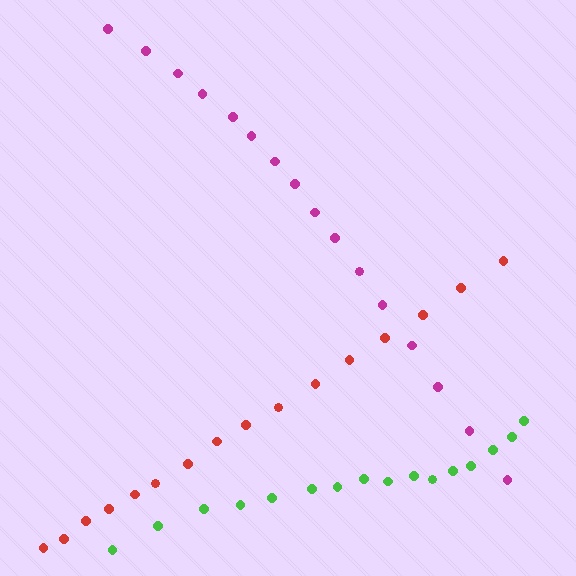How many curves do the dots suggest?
There are 3 distinct paths.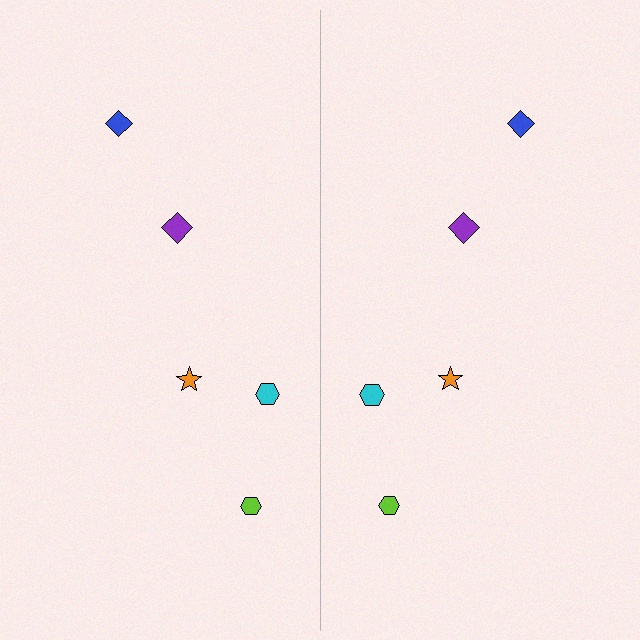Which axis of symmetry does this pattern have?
The pattern has a vertical axis of symmetry running through the center of the image.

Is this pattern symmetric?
Yes, this pattern has bilateral (reflection) symmetry.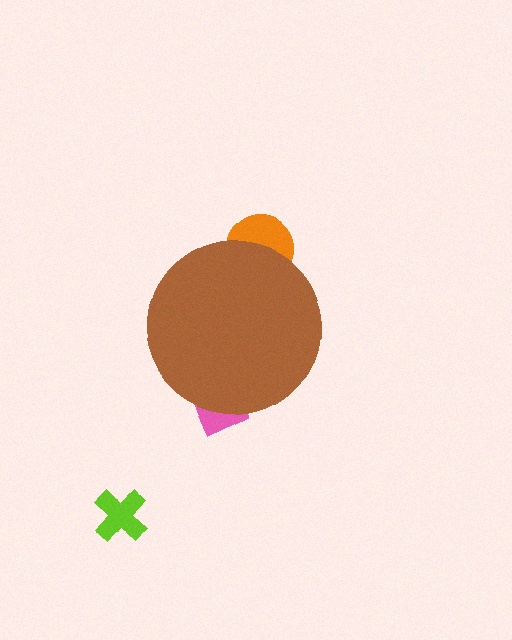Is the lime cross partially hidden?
No, the lime cross is fully visible.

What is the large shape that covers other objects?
A brown circle.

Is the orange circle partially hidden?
Yes, the orange circle is partially hidden behind the brown circle.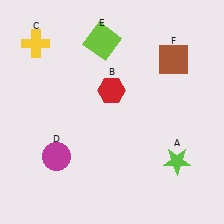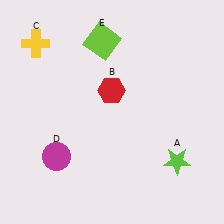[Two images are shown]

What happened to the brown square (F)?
The brown square (F) was removed in Image 2. It was in the top-right area of Image 1.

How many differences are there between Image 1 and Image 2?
There is 1 difference between the two images.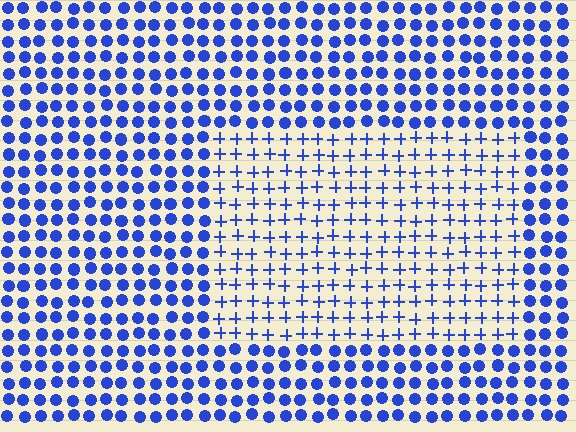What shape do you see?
I see a rectangle.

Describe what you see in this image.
The image is filled with small blue elements arranged in a uniform grid. A rectangle-shaped region contains plus signs, while the surrounding area contains circles. The boundary is defined purely by the change in element shape.